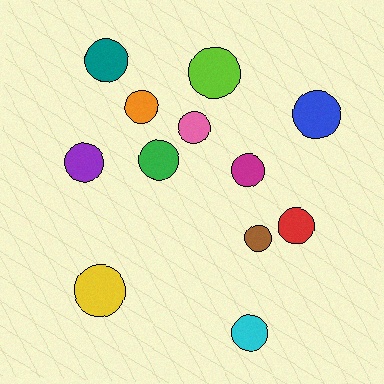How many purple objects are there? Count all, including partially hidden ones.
There is 1 purple object.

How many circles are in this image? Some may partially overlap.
There are 12 circles.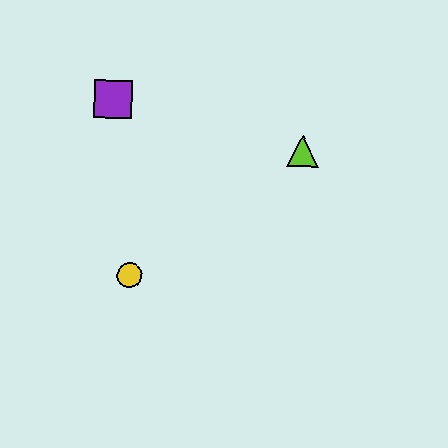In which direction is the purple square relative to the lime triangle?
The purple square is to the left of the lime triangle.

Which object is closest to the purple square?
The yellow circle is closest to the purple square.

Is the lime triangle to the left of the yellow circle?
No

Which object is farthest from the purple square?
The lime triangle is farthest from the purple square.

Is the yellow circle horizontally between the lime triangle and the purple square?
Yes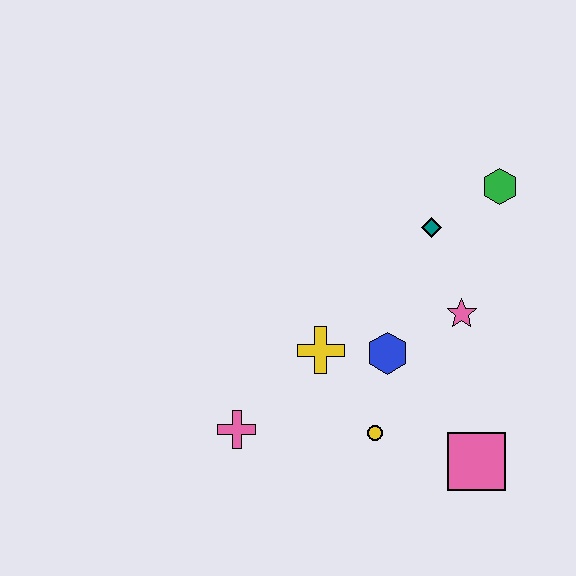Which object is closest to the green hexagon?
The teal diamond is closest to the green hexagon.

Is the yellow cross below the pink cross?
No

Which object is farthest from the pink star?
The pink cross is farthest from the pink star.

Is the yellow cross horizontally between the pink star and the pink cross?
Yes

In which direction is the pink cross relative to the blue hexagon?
The pink cross is to the left of the blue hexagon.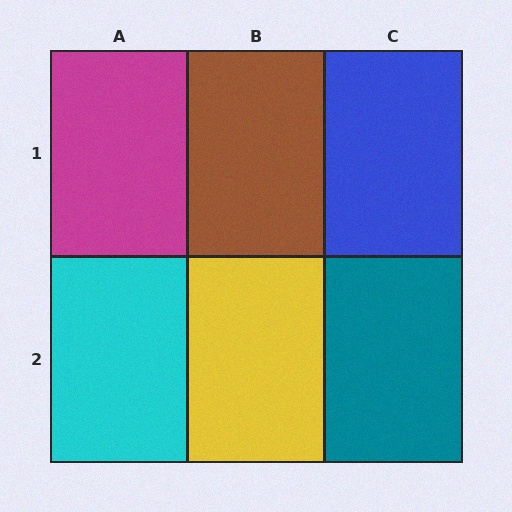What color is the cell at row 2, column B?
Yellow.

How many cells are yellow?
1 cell is yellow.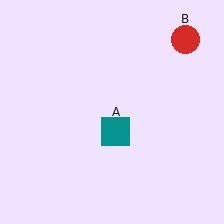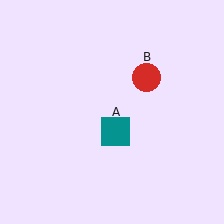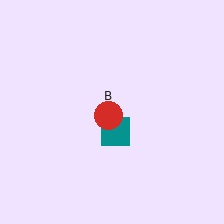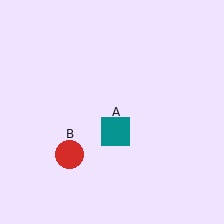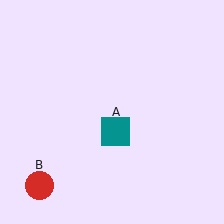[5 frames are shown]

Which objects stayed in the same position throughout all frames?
Teal square (object A) remained stationary.